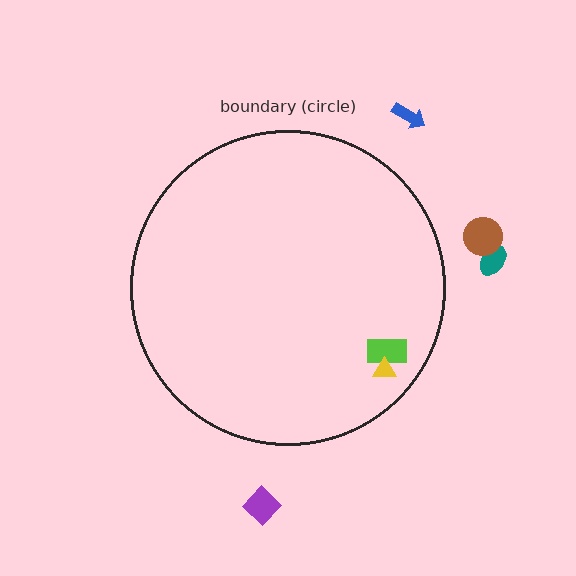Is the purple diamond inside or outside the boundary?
Outside.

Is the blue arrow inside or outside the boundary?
Outside.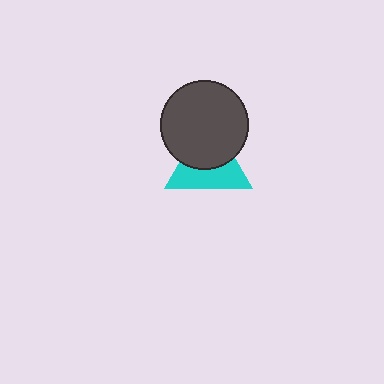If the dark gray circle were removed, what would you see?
You would see the complete cyan triangle.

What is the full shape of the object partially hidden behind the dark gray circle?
The partially hidden object is a cyan triangle.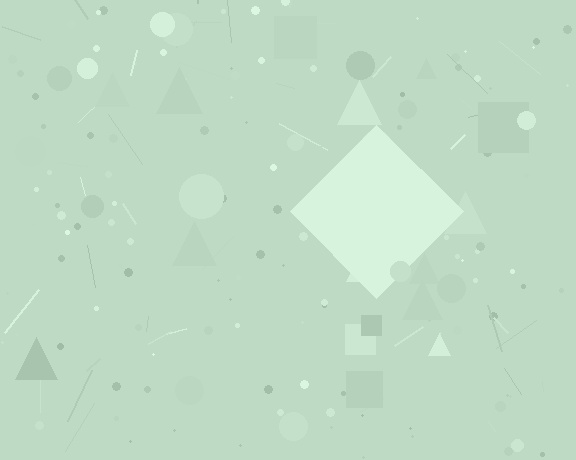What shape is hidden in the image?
A diamond is hidden in the image.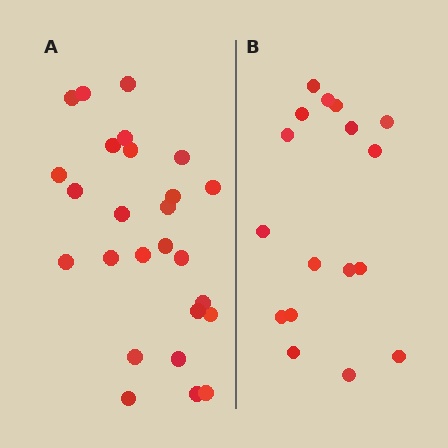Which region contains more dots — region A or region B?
Region A (the left region) has more dots.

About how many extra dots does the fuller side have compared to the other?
Region A has roughly 8 or so more dots than region B.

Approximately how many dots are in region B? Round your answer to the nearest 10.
About 20 dots. (The exact count is 17, which rounds to 20.)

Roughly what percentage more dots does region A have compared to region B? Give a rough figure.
About 55% more.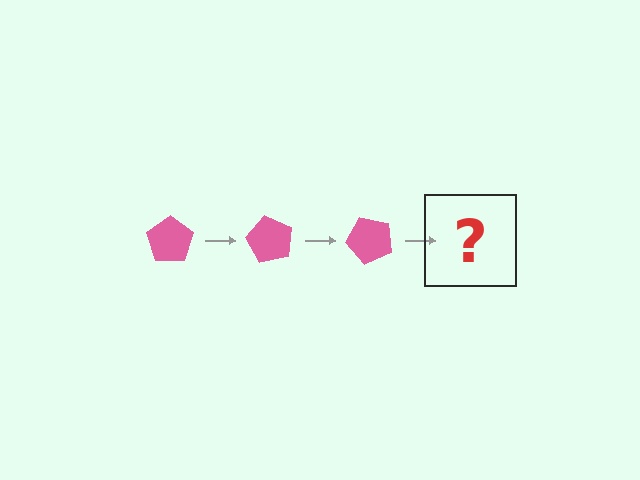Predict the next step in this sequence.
The next step is a pink pentagon rotated 180 degrees.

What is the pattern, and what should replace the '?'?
The pattern is that the pentagon rotates 60 degrees each step. The '?' should be a pink pentagon rotated 180 degrees.